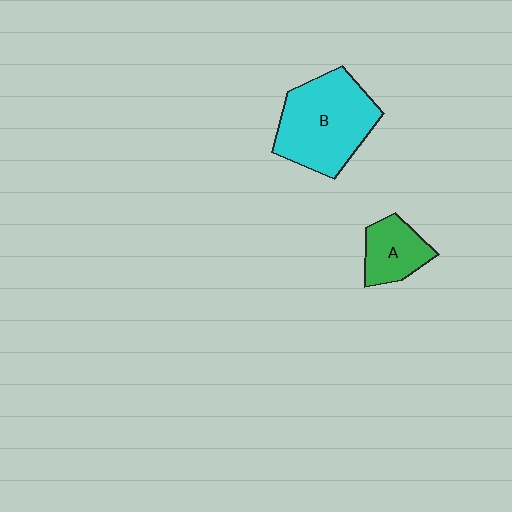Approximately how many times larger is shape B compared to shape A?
Approximately 2.2 times.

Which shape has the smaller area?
Shape A (green).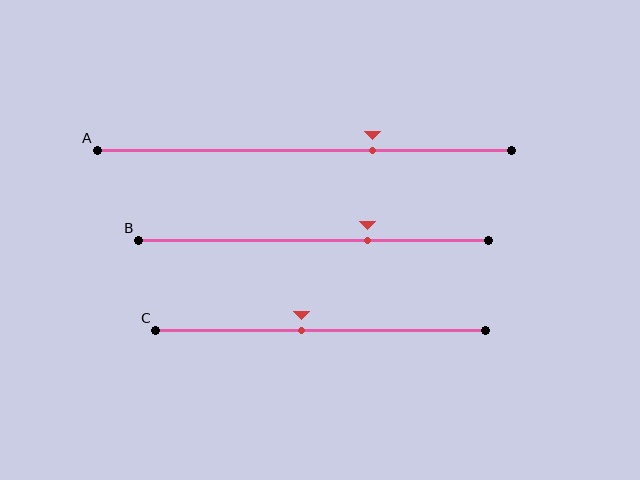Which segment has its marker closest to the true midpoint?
Segment C has its marker closest to the true midpoint.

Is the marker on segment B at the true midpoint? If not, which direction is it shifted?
No, the marker on segment B is shifted to the right by about 15% of the segment length.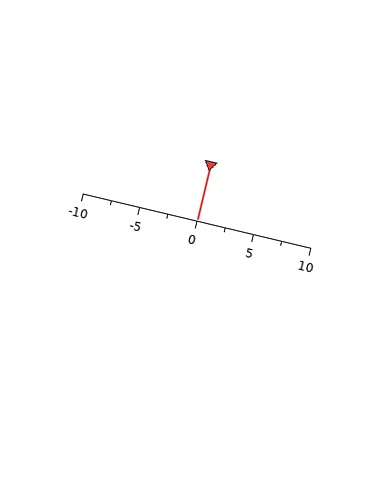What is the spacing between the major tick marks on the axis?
The major ticks are spaced 5 apart.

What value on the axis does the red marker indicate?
The marker indicates approximately 0.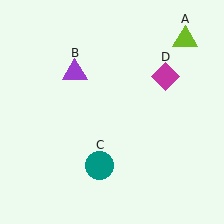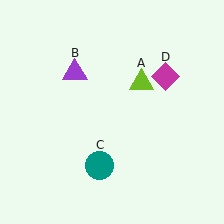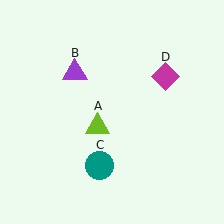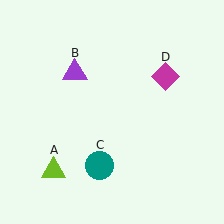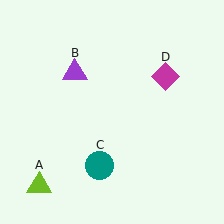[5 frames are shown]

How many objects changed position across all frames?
1 object changed position: lime triangle (object A).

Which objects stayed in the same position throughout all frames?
Purple triangle (object B) and teal circle (object C) and magenta diamond (object D) remained stationary.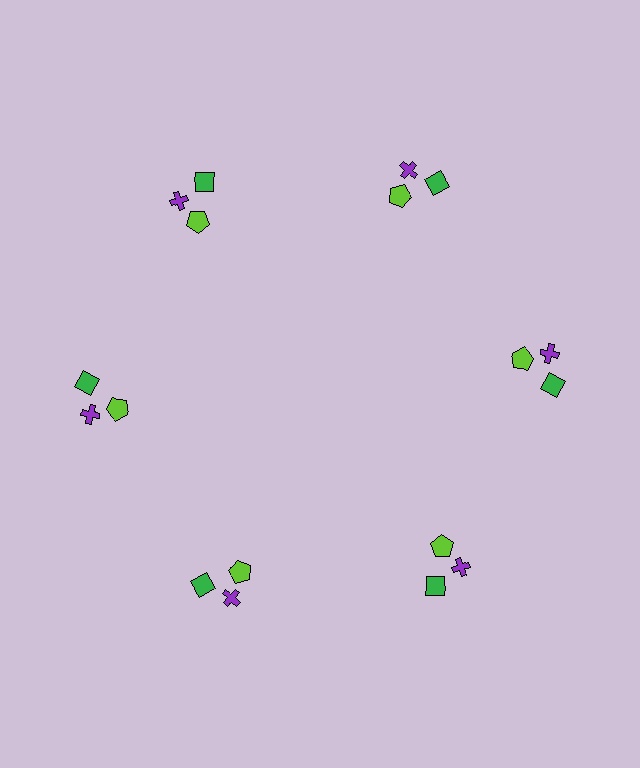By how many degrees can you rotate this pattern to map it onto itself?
The pattern maps onto itself every 60 degrees of rotation.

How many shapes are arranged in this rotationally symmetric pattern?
There are 18 shapes, arranged in 6 groups of 3.